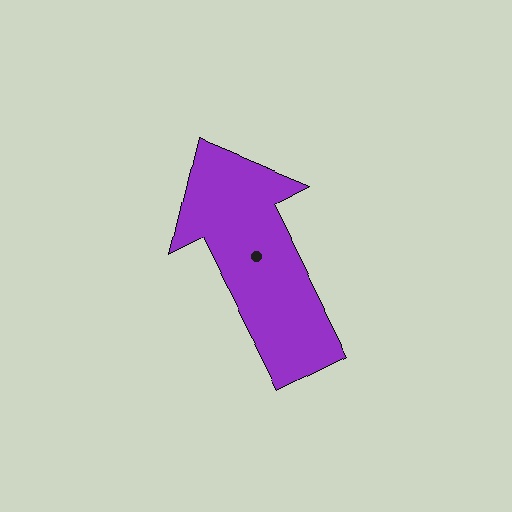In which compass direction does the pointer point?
Northwest.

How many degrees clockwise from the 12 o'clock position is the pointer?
Approximately 333 degrees.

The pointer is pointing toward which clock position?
Roughly 11 o'clock.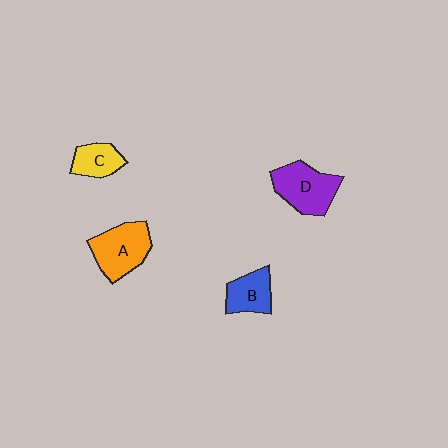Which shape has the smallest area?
Shape C (yellow).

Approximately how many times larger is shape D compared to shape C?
Approximately 1.7 times.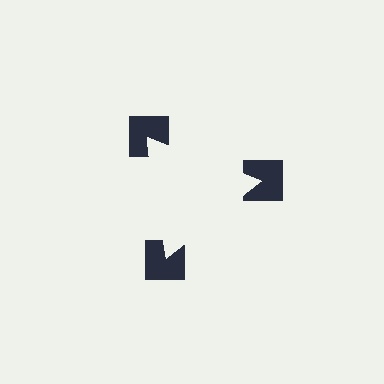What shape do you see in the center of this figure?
An illusory triangle — its edges are inferred from the aligned wedge cuts in the notched squares, not physically drawn.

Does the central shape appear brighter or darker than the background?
It typically appears slightly brighter than the background, even though no actual brightness change is drawn.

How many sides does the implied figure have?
3 sides.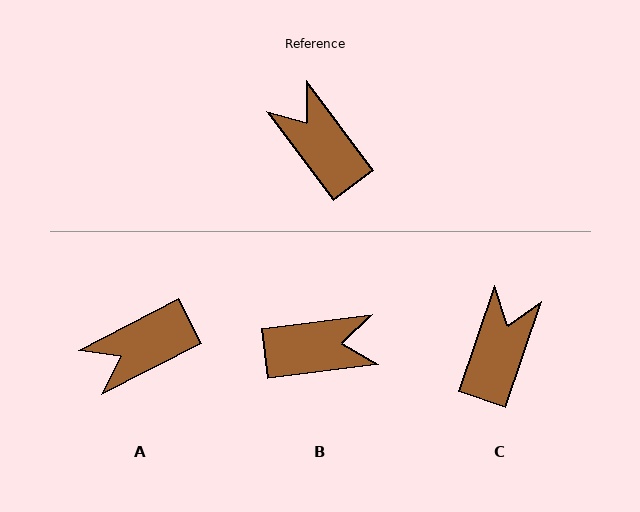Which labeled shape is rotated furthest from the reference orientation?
B, about 120 degrees away.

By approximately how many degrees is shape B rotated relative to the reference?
Approximately 120 degrees clockwise.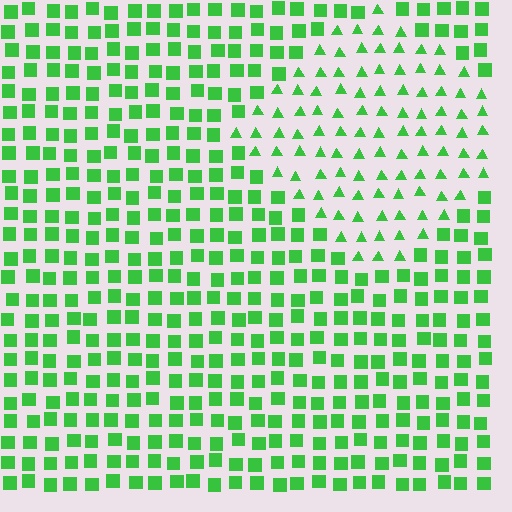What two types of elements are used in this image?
The image uses triangles inside the diamond region and squares outside it.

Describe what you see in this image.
The image is filled with small green elements arranged in a uniform grid. A diamond-shaped region contains triangles, while the surrounding area contains squares. The boundary is defined purely by the change in element shape.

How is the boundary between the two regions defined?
The boundary is defined by a change in element shape: triangles inside vs. squares outside. All elements share the same color and spacing.